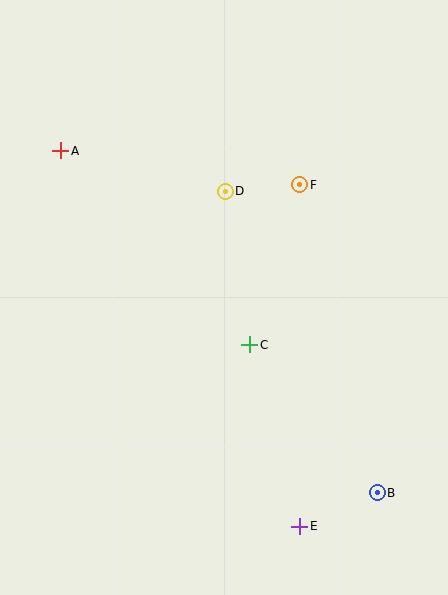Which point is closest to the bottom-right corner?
Point B is closest to the bottom-right corner.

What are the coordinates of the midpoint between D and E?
The midpoint between D and E is at (263, 359).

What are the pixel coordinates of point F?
Point F is at (300, 185).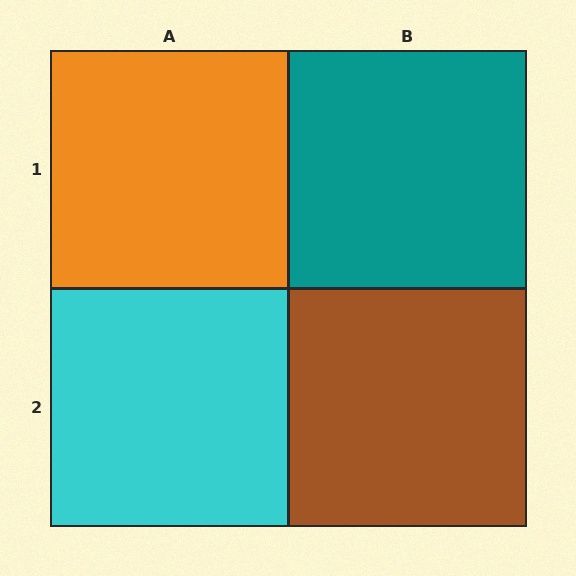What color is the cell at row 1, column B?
Teal.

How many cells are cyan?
1 cell is cyan.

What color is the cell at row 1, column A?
Orange.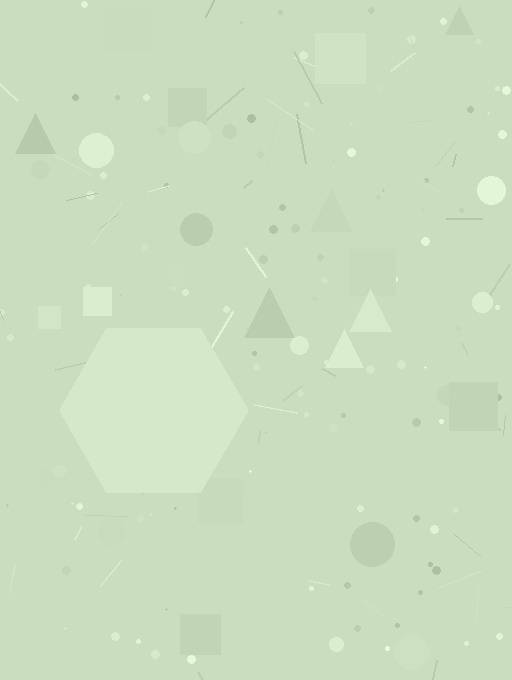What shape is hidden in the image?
A hexagon is hidden in the image.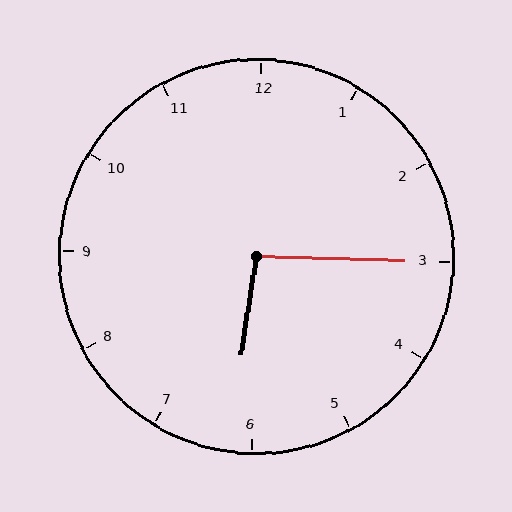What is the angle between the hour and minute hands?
Approximately 98 degrees.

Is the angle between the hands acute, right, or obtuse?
It is obtuse.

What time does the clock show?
6:15.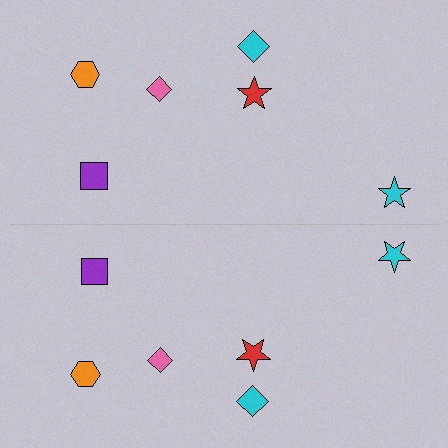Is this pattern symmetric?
Yes, this pattern has bilateral (reflection) symmetry.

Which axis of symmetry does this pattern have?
The pattern has a horizontal axis of symmetry running through the center of the image.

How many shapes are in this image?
There are 12 shapes in this image.